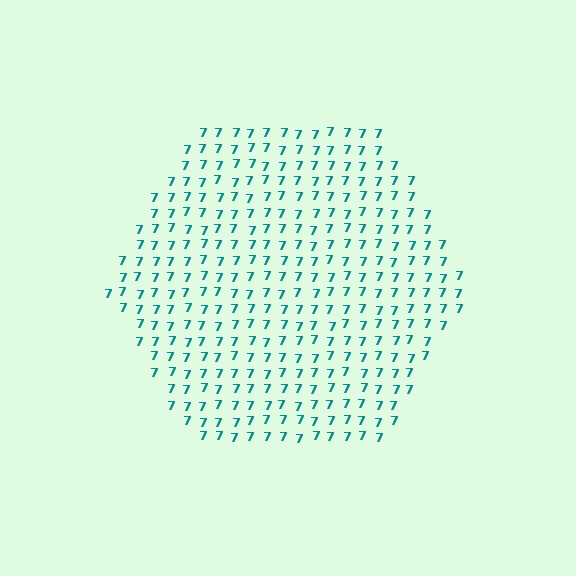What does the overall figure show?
The overall figure shows a hexagon.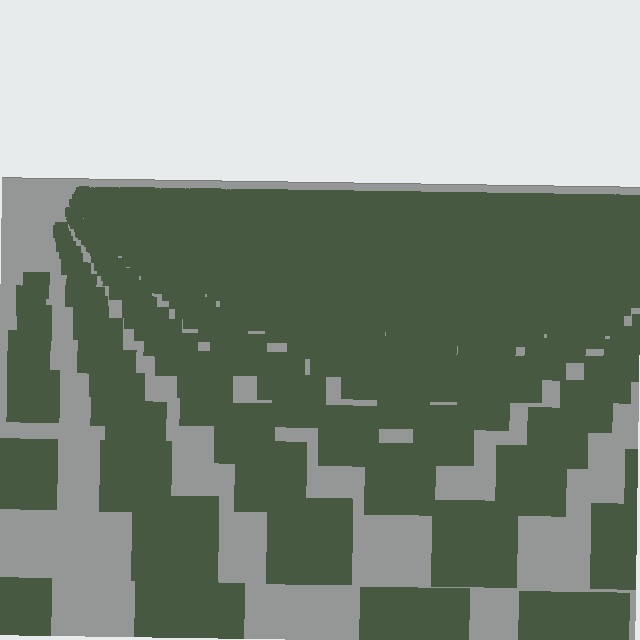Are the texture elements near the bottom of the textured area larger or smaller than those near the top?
Larger. Near the bottom, elements are closer to the viewer and appear at a bigger on-screen size.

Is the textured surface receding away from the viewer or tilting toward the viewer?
The surface is receding away from the viewer. Texture elements get smaller and denser toward the top.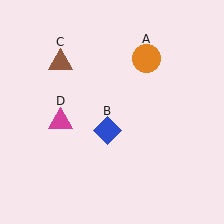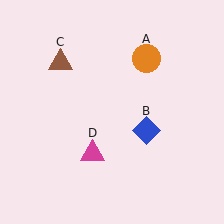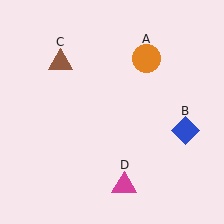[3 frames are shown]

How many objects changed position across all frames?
2 objects changed position: blue diamond (object B), magenta triangle (object D).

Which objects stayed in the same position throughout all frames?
Orange circle (object A) and brown triangle (object C) remained stationary.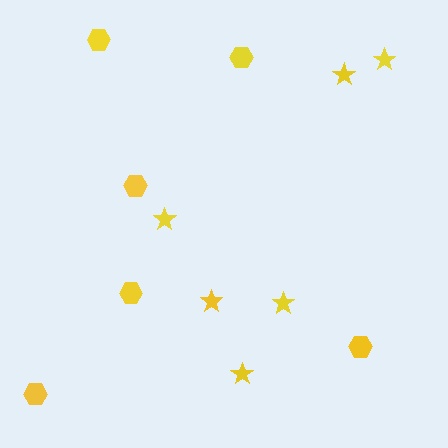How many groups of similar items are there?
There are 2 groups: one group of stars (6) and one group of hexagons (6).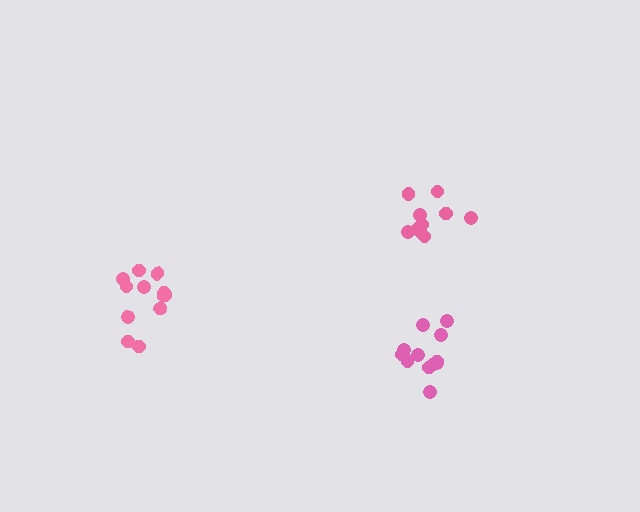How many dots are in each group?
Group 1: 12 dots, Group 2: 12 dots, Group 3: 10 dots (34 total).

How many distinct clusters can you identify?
There are 3 distinct clusters.